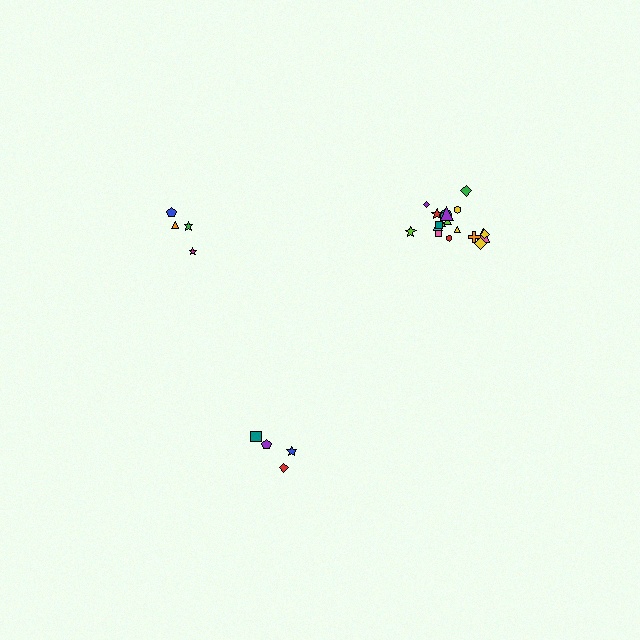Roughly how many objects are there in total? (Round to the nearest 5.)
Roughly 25 objects in total.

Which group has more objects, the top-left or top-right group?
The top-right group.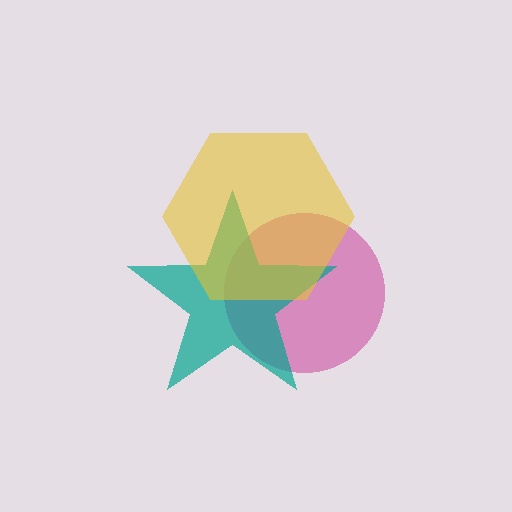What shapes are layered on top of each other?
The layered shapes are: a magenta circle, a teal star, a yellow hexagon.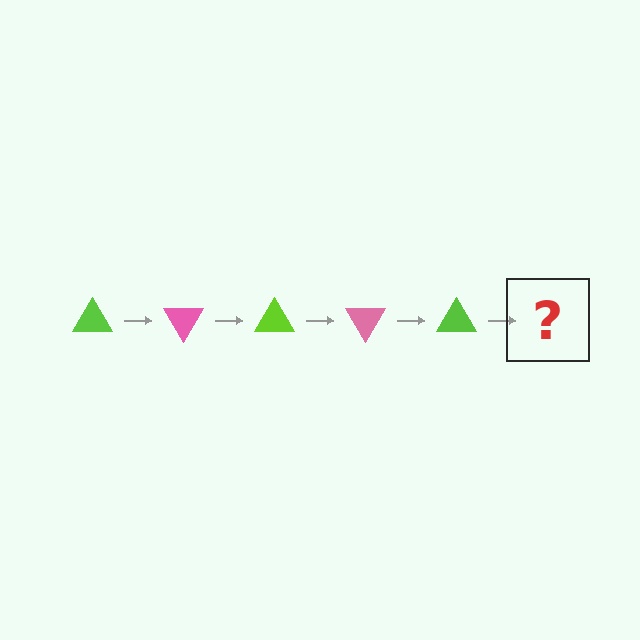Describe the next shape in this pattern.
It should be a pink triangle, rotated 300 degrees from the start.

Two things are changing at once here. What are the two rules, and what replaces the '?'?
The two rules are that it rotates 60 degrees each step and the color cycles through lime and pink. The '?' should be a pink triangle, rotated 300 degrees from the start.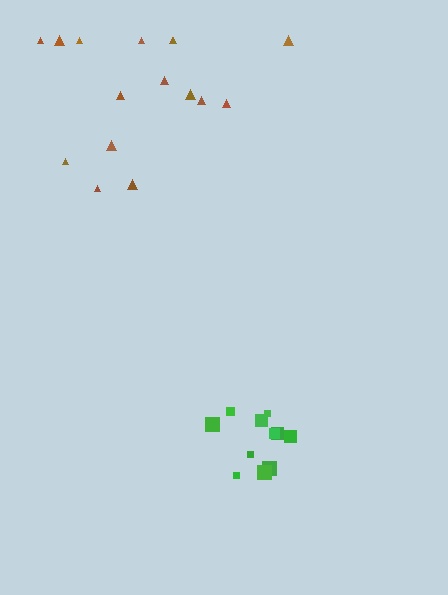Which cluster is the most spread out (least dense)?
Brown.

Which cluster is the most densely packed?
Green.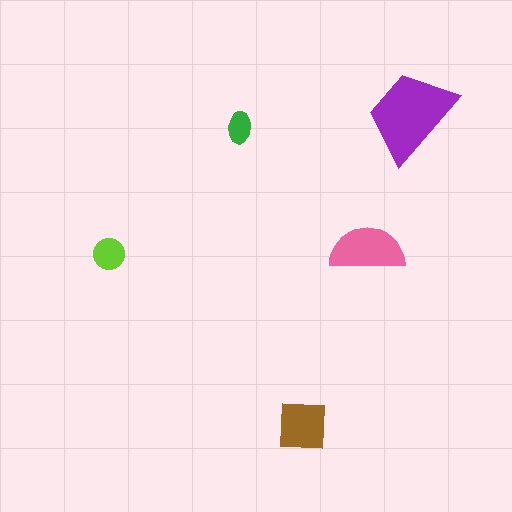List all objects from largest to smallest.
The purple trapezoid, the pink semicircle, the brown square, the lime circle, the green ellipse.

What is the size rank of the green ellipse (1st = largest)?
5th.